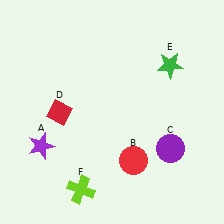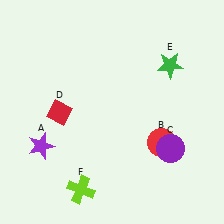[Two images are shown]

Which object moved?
The red circle (B) moved right.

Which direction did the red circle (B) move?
The red circle (B) moved right.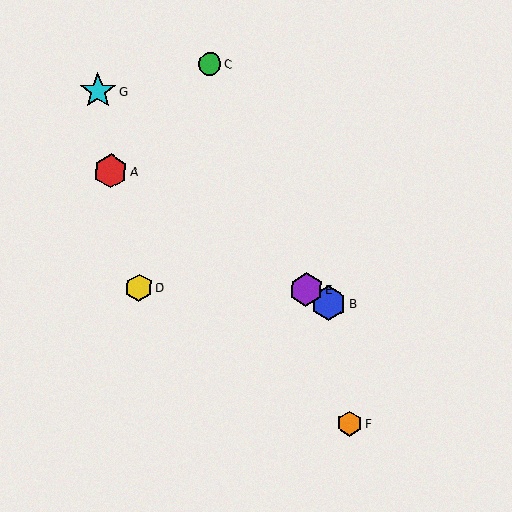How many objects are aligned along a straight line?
3 objects (A, B, E) are aligned along a straight line.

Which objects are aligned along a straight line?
Objects A, B, E are aligned along a straight line.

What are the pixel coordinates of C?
Object C is at (210, 64).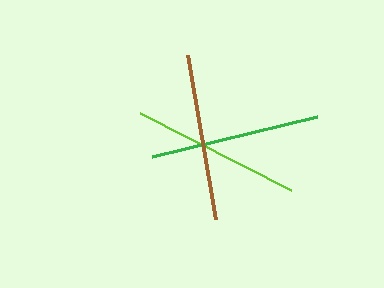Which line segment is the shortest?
The brown line is the shortest at approximately 166 pixels.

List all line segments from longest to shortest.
From longest to shortest: green, lime, brown.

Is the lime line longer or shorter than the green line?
The green line is longer than the lime line.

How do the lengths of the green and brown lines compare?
The green and brown lines are approximately the same length.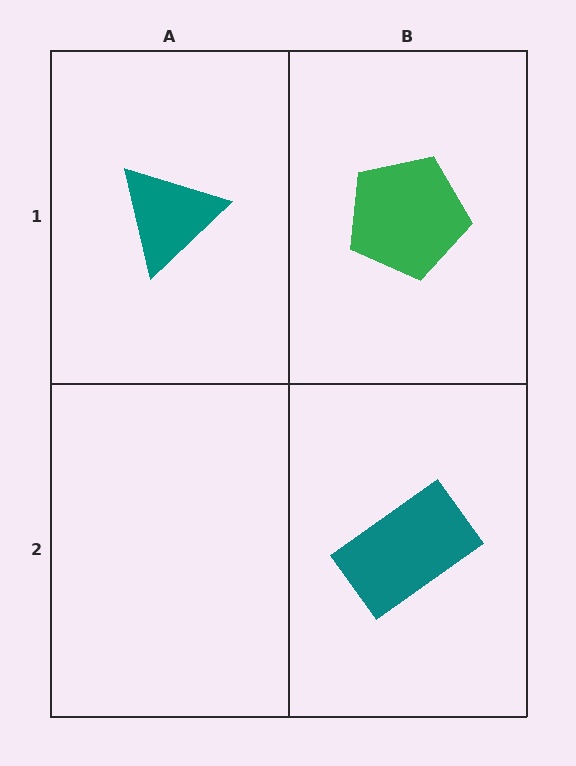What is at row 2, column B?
A teal rectangle.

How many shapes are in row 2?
1 shape.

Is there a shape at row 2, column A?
No, that cell is empty.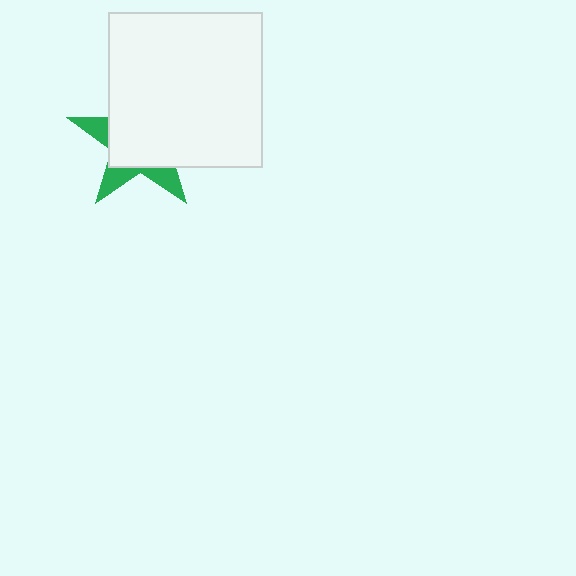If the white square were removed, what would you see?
You would see the complete green star.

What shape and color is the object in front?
The object in front is a white square.